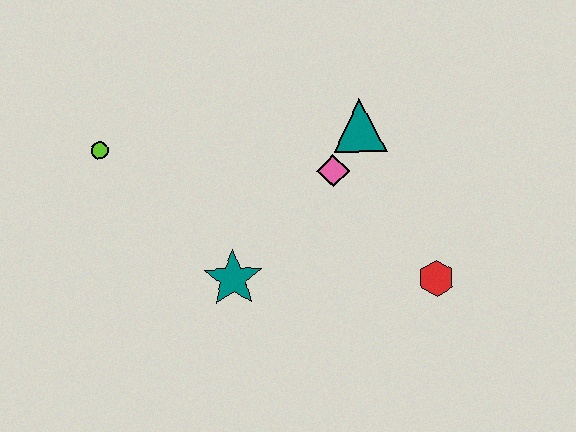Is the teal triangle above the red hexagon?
Yes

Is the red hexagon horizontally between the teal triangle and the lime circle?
No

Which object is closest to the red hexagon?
The pink diamond is closest to the red hexagon.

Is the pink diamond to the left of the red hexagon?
Yes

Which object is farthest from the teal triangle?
The lime circle is farthest from the teal triangle.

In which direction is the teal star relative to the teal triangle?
The teal star is below the teal triangle.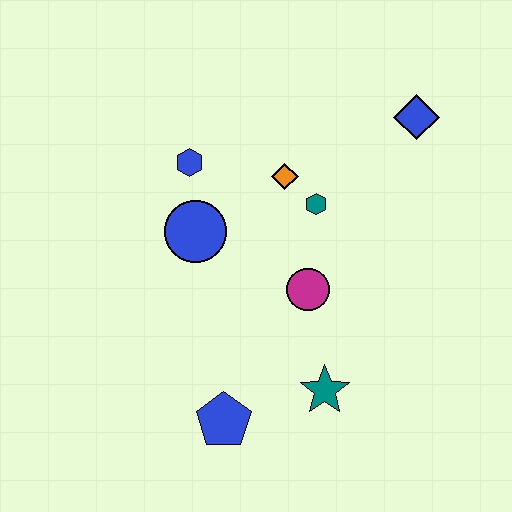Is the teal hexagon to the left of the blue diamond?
Yes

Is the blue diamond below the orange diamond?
No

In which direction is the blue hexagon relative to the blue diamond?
The blue hexagon is to the left of the blue diamond.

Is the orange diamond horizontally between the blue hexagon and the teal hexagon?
Yes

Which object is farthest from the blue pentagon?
The blue diamond is farthest from the blue pentagon.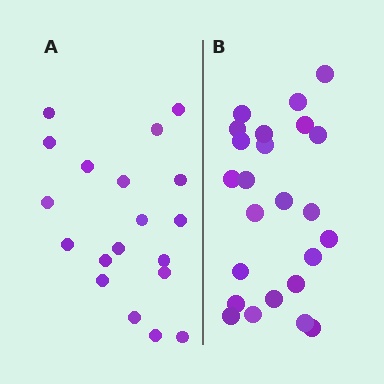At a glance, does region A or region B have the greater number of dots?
Region B (the right region) has more dots.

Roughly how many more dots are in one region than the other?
Region B has about 5 more dots than region A.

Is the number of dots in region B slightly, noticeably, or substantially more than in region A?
Region B has noticeably more, but not dramatically so. The ratio is roughly 1.3 to 1.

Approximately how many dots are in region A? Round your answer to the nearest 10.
About 20 dots. (The exact count is 19, which rounds to 20.)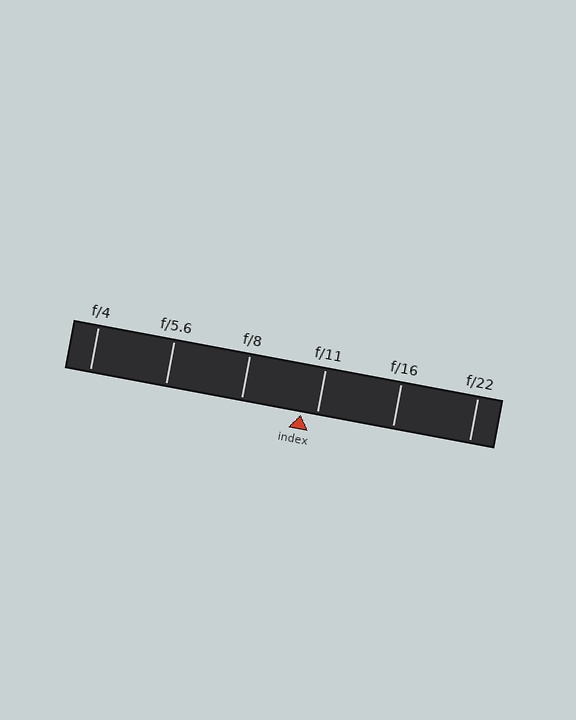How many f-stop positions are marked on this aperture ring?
There are 6 f-stop positions marked.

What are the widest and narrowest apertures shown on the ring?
The widest aperture shown is f/4 and the narrowest is f/22.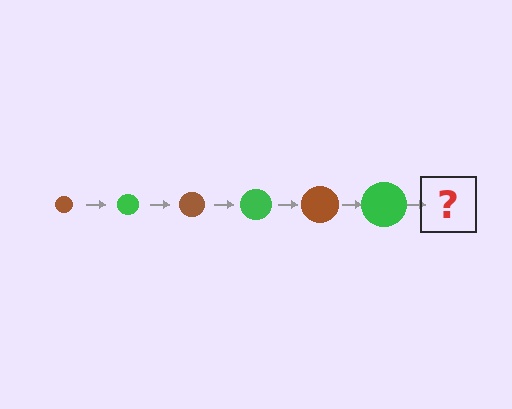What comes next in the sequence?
The next element should be a brown circle, larger than the previous one.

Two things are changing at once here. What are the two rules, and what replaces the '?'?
The two rules are that the circle grows larger each step and the color cycles through brown and green. The '?' should be a brown circle, larger than the previous one.